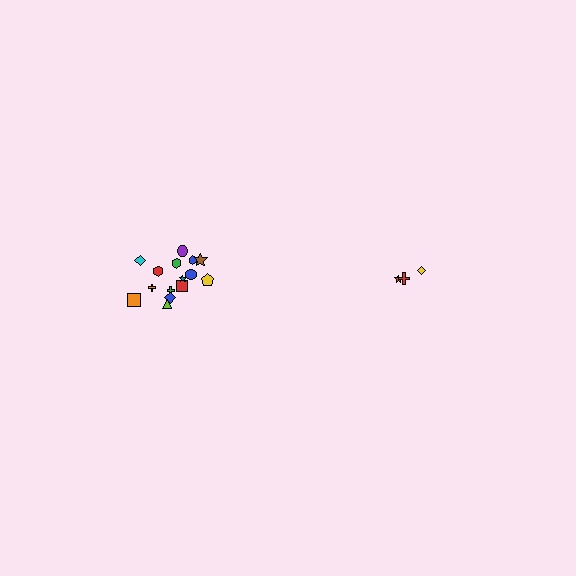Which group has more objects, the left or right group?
The left group.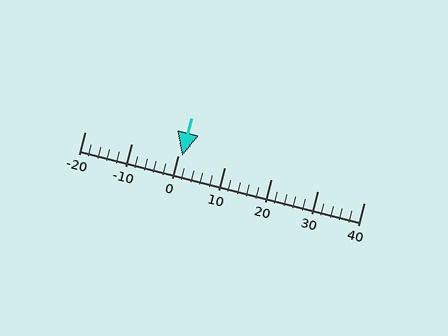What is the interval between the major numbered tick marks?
The major tick marks are spaced 10 units apart.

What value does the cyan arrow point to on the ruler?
The cyan arrow points to approximately 1.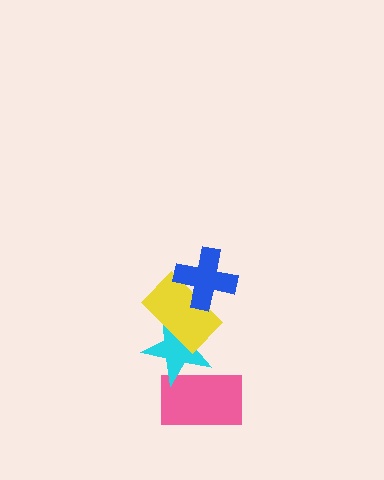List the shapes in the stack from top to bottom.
From top to bottom: the blue cross, the yellow rectangle, the cyan star, the pink rectangle.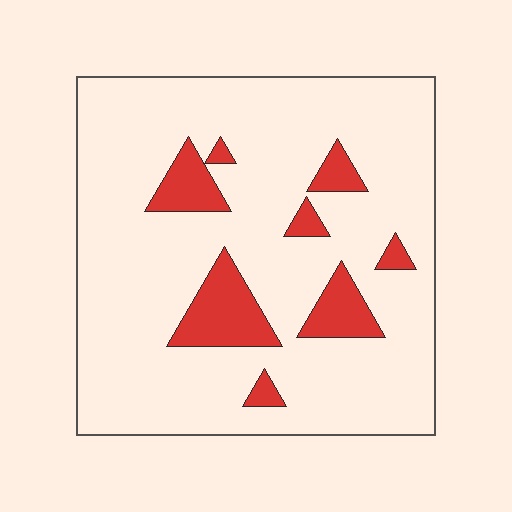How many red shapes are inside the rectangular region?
8.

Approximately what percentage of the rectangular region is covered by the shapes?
Approximately 15%.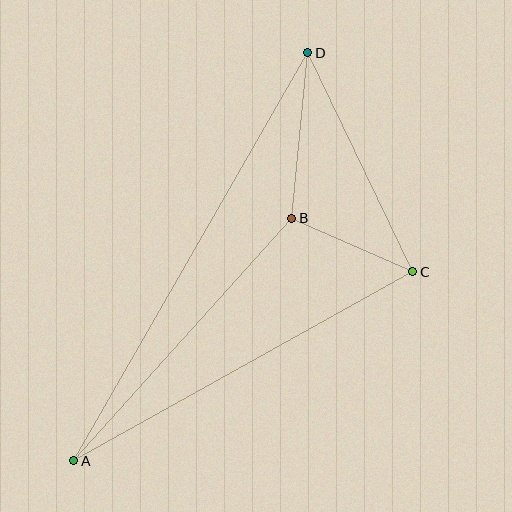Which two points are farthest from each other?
Points A and D are farthest from each other.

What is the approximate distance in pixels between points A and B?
The distance between A and B is approximately 326 pixels.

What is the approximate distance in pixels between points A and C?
The distance between A and C is approximately 388 pixels.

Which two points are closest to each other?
Points B and C are closest to each other.